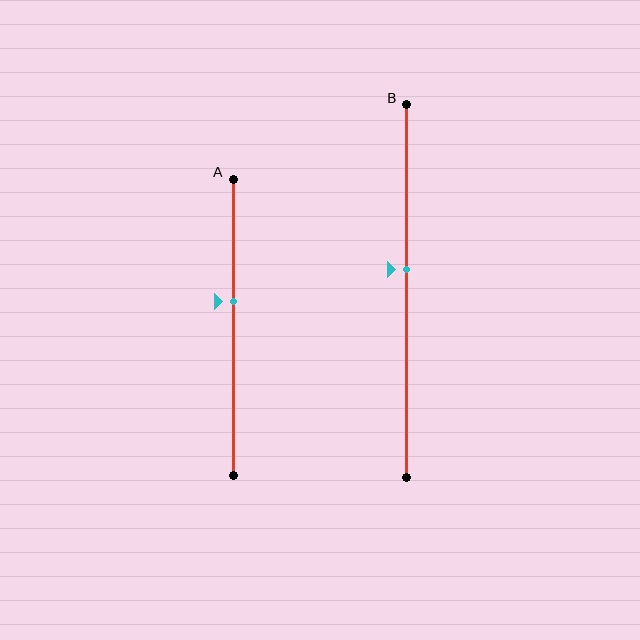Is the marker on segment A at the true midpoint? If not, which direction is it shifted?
No, the marker on segment A is shifted upward by about 9% of the segment length.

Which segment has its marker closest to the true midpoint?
Segment B has its marker closest to the true midpoint.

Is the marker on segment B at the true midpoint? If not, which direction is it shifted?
No, the marker on segment B is shifted upward by about 6% of the segment length.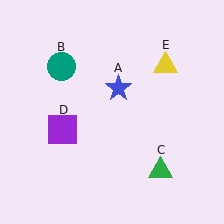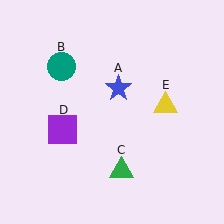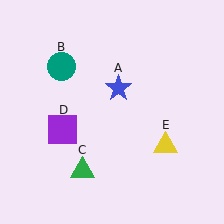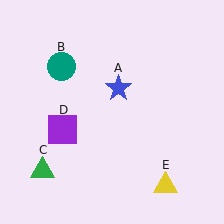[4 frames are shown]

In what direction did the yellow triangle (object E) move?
The yellow triangle (object E) moved down.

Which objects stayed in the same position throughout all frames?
Blue star (object A) and teal circle (object B) and purple square (object D) remained stationary.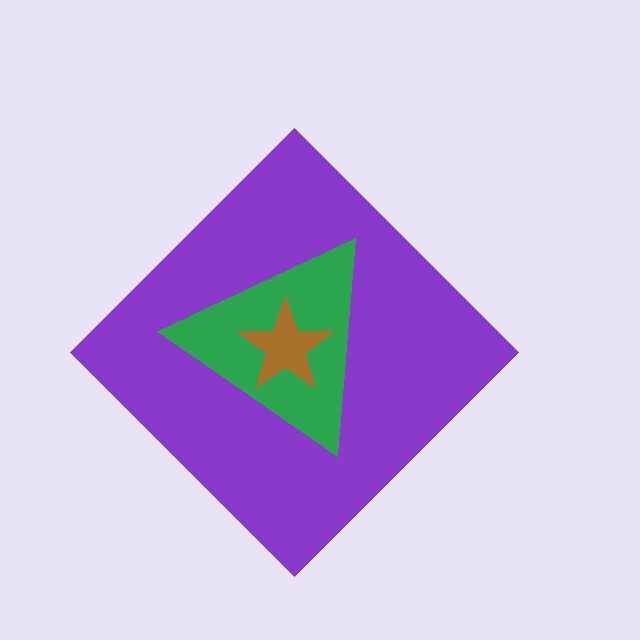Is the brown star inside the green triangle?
Yes.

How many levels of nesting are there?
3.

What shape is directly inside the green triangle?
The brown star.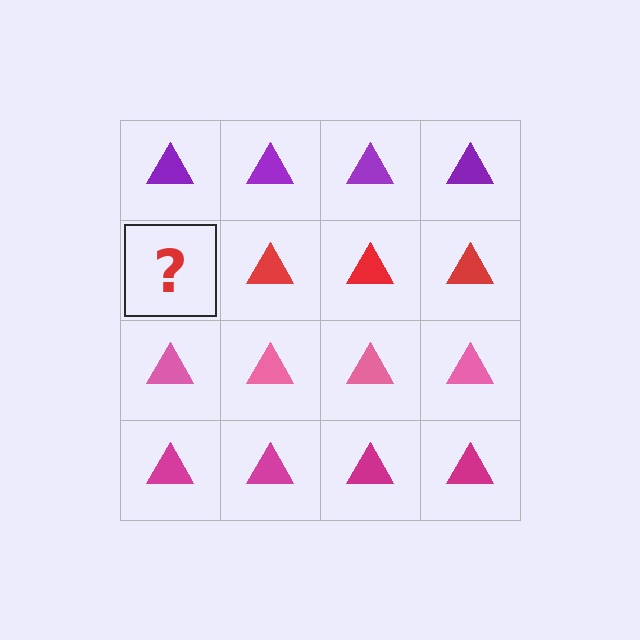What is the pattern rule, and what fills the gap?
The rule is that each row has a consistent color. The gap should be filled with a red triangle.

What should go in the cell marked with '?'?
The missing cell should contain a red triangle.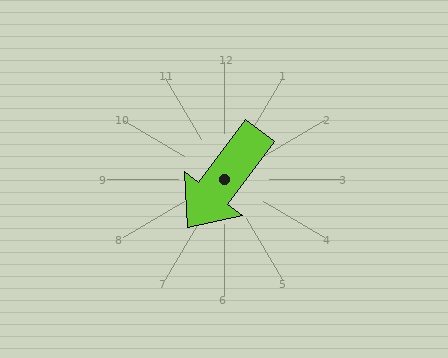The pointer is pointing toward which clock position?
Roughly 7 o'clock.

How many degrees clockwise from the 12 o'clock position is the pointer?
Approximately 217 degrees.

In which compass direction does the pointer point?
Southwest.